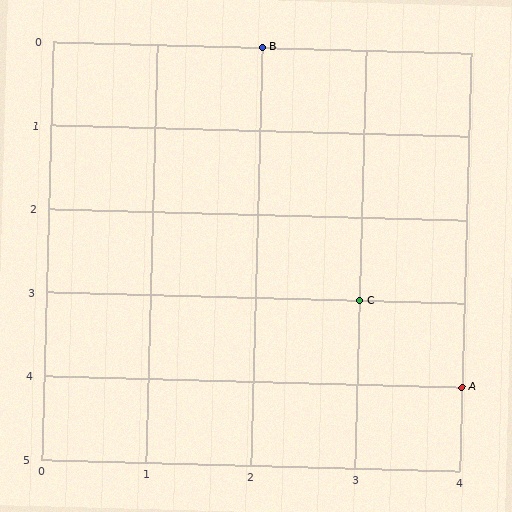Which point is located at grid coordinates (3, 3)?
Point C is at (3, 3).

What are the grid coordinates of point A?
Point A is at grid coordinates (4, 4).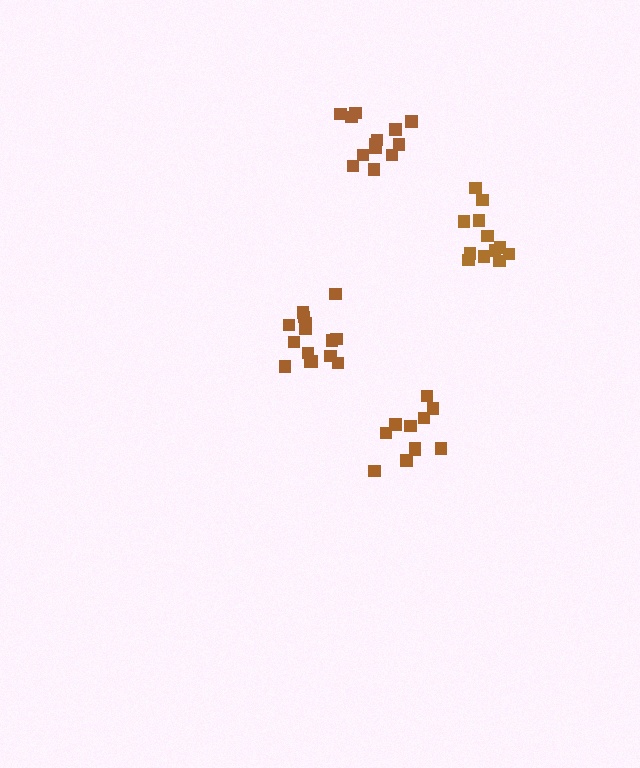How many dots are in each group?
Group 1: 12 dots, Group 2: 13 dots, Group 3: 12 dots, Group 4: 15 dots (52 total).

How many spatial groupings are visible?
There are 4 spatial groupings.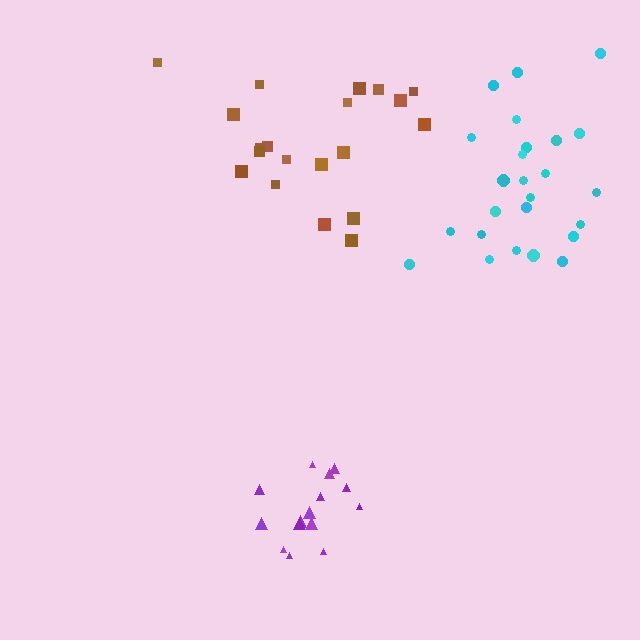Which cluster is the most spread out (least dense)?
Brown.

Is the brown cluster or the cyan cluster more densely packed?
Cyan.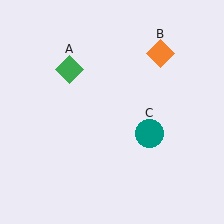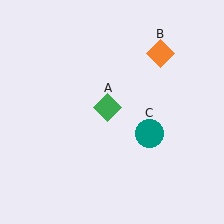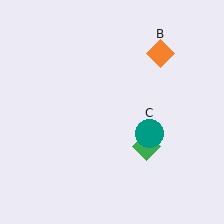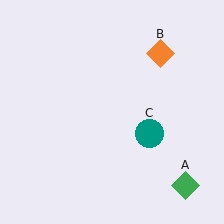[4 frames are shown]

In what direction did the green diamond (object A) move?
The green diamond (object A) moved down and to the right.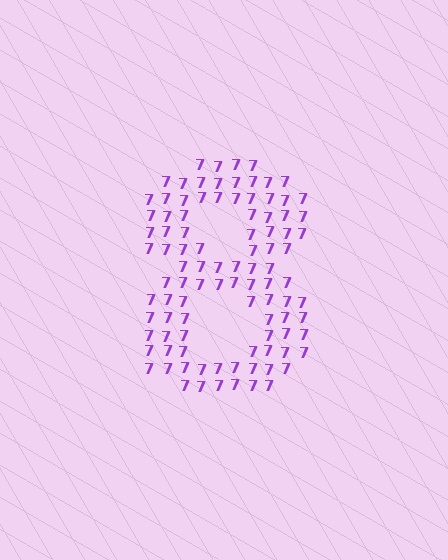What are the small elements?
The small elements are digit 7's.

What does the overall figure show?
The overall figure shows the digit 8.